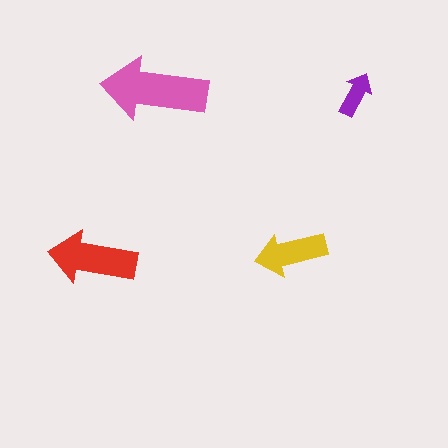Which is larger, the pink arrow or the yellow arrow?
The pink one.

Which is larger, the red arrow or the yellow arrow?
The red one.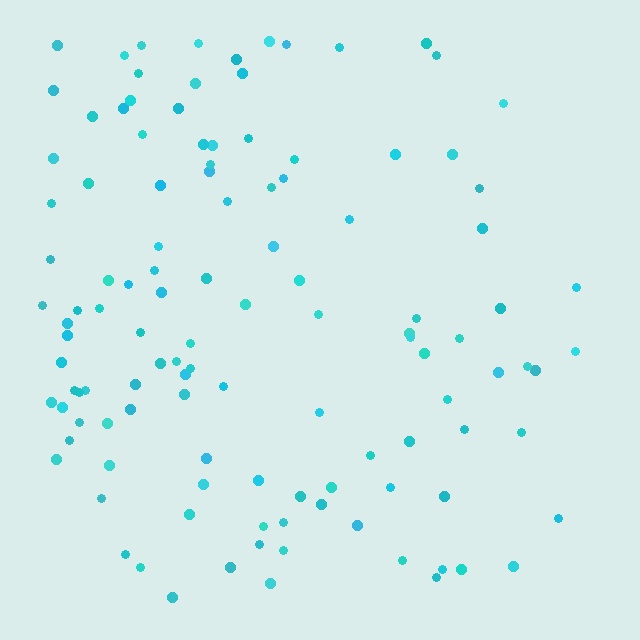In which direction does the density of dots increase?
From right to left, with the left side densest.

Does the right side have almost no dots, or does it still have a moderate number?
Still a moderate number, just noticeably fewer than the left.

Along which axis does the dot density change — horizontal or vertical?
Horizontal.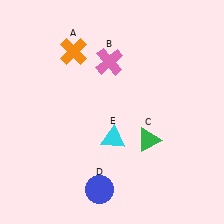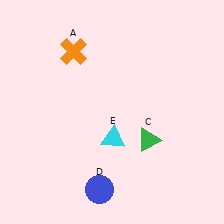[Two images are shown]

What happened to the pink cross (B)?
The pink cross (B) was removed in Image 2. It was in the top-left area of Image 1.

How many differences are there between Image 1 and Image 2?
There is 1 difference between the two images.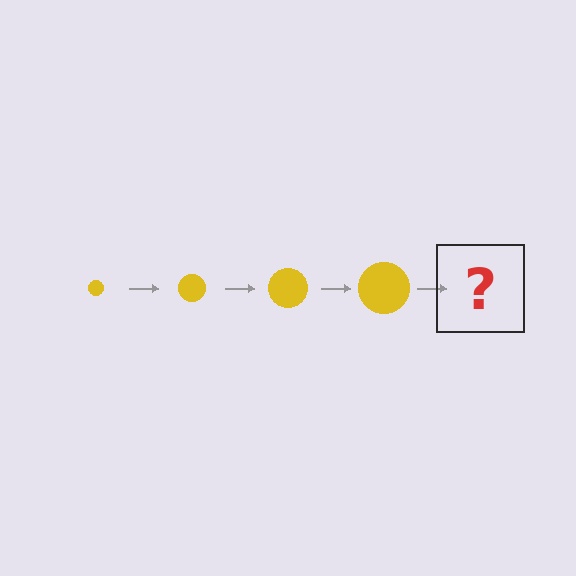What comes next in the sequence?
The next element should be a yellow circle, larger than the previous one.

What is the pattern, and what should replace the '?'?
The pattern is that the circle gets progressively larger each step. The '?' should be a yellow circle, larger than the previous one.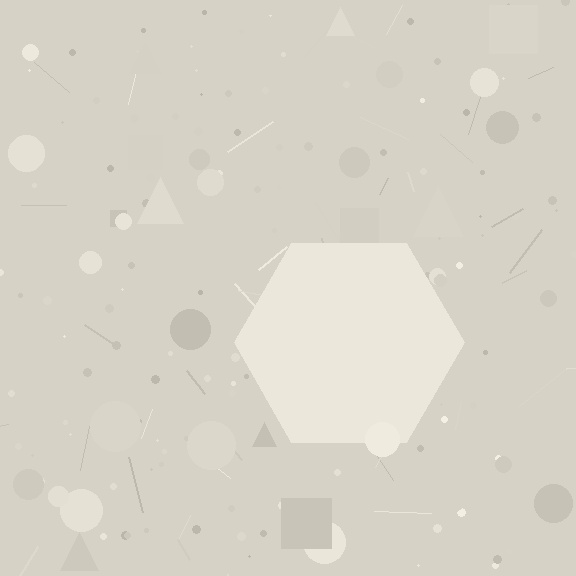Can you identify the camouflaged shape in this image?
The camouflaged shape is a hexagon.